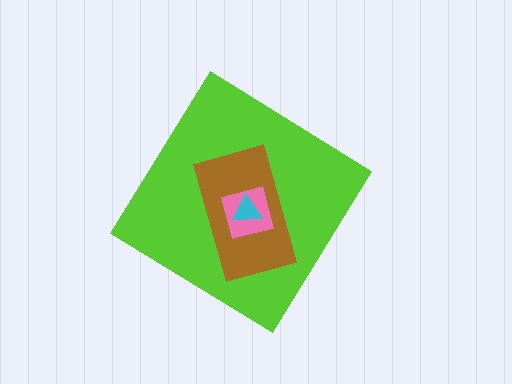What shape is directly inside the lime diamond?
The brown rectangle.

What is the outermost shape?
The lime diamond.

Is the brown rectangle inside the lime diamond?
Yes.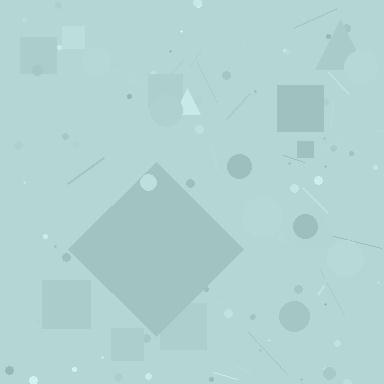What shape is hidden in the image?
A diamond is hidden in the image.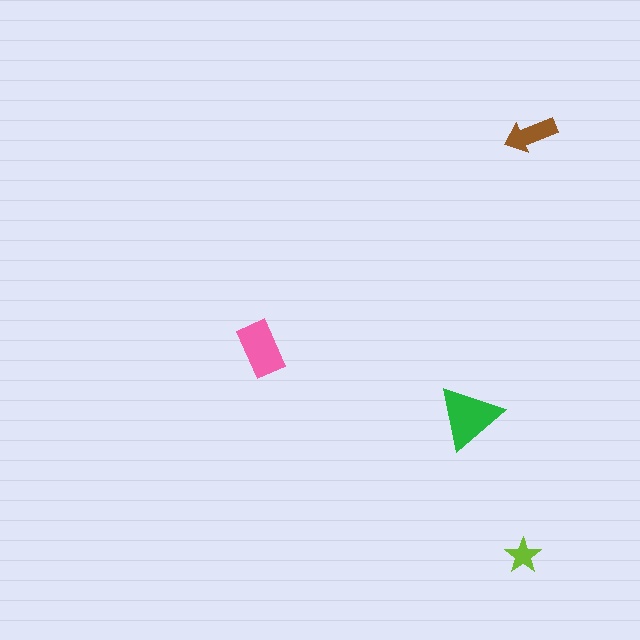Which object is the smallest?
The lime star.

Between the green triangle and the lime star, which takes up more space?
The green triangle.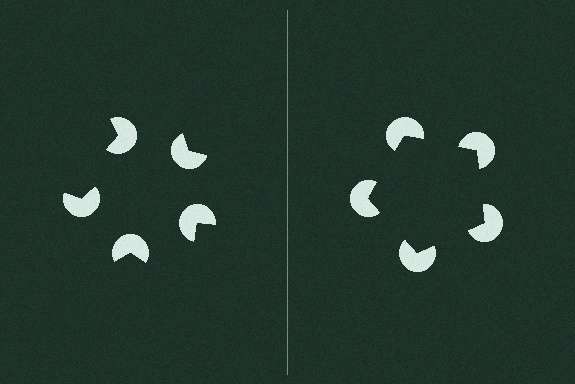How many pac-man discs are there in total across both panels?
10 — 5 on each side.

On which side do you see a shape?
An illusory pentagon appears on the right side. On the left side the wedge cuts are rotated, so no coherent shape forms.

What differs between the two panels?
The pac-man discs are positioned identically on both sides; only the wedge orientations differ. On the right they align to a pentagon; on the left they are misaligned.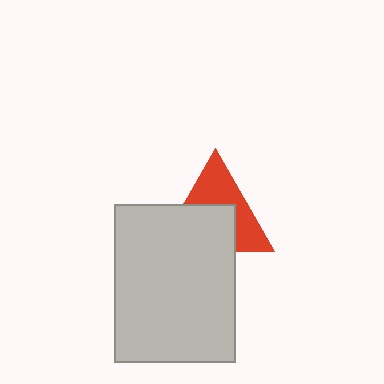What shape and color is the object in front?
The object in front is a light gray rectangle.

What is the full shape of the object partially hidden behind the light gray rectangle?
The partially hidden object is a red triangle.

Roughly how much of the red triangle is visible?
About half of it is visible (roughly 49%).